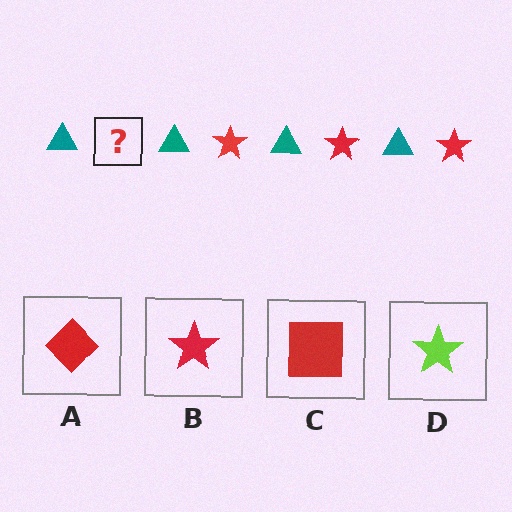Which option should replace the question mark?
Option B.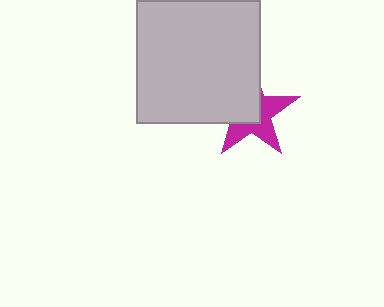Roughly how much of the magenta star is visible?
About half of it is visible (roughly 49%).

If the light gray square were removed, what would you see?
You would see the complete magenta star.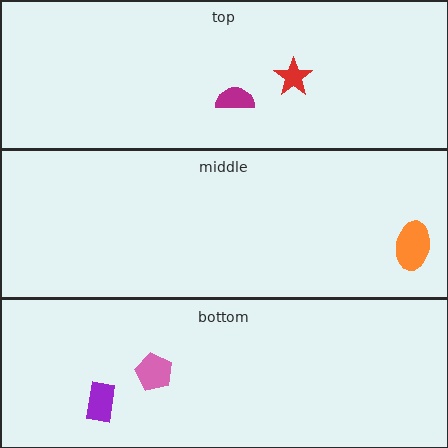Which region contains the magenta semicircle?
The top region.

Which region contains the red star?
The top region.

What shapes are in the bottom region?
The pink pentagon, the purple rectangle.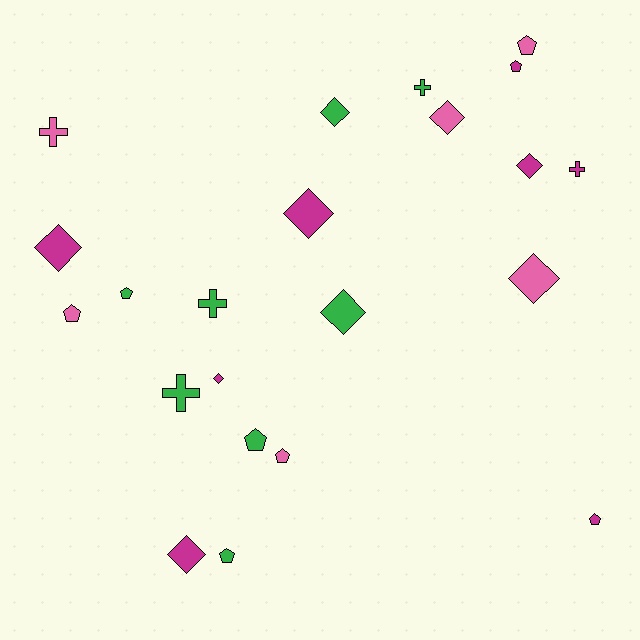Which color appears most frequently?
Magenta, with 8 objects.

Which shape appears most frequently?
Diamond, with 9 objects.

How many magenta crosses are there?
There is 1 magenta cross.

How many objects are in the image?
There are 22 objects.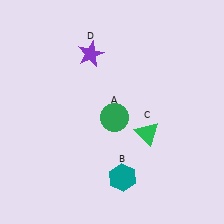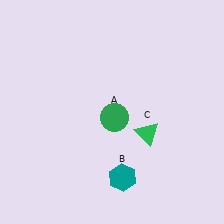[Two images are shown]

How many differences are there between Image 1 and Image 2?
There is 1 difference between the two images.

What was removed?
The purple star (D) was removed in Image 2.